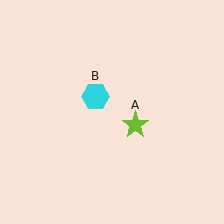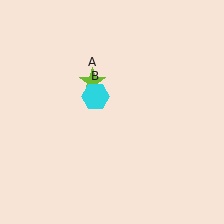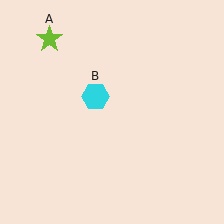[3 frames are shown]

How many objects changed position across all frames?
1 object changed position: lime star (object A).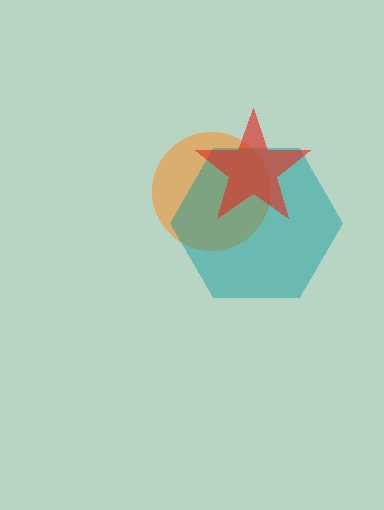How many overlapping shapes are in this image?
There are 3 overlapping shapes in the image.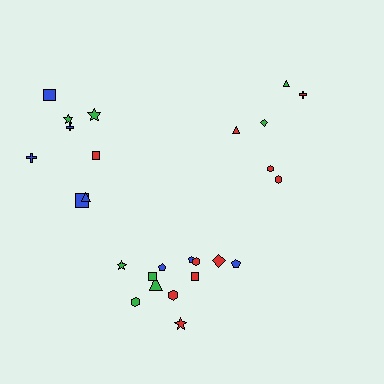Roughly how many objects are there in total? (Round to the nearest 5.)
Roughly 25 objects in total.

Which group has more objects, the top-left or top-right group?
The top-left group.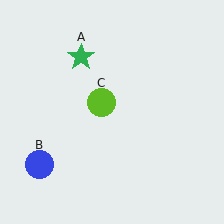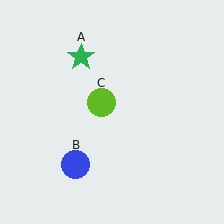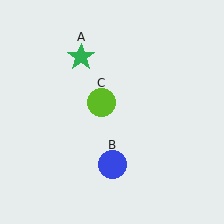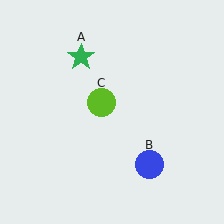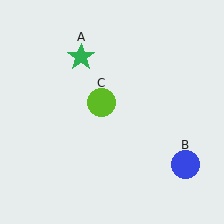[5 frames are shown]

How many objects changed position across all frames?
1 object changed position: blue circle (object B).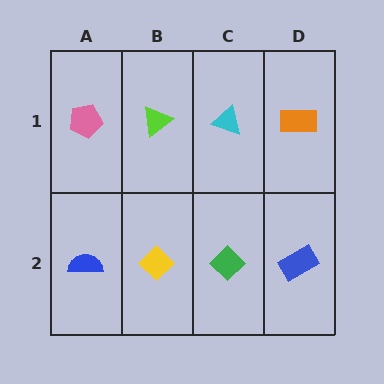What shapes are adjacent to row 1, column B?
A yellow diamond (row 2, column B), a pink pentagon (row 1, column A), a cyan triangle (row 1, column C).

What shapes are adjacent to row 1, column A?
A blue semicircle (row 2, column A), a lime triangle (row 1, column B).